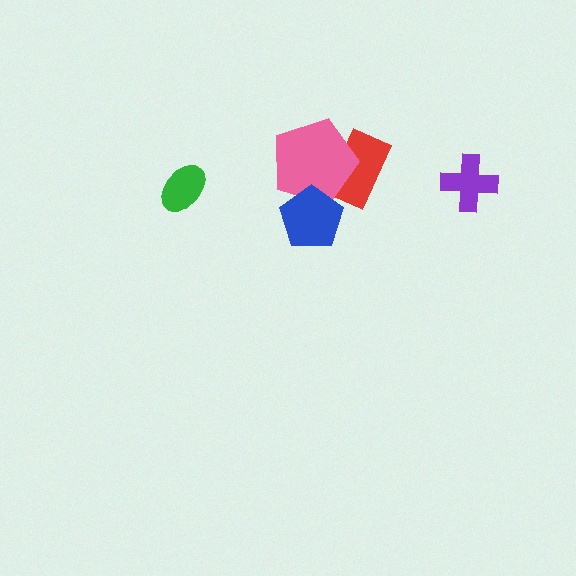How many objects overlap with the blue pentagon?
1 object overlaps with the blue pentagon.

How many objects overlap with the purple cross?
0 objects overlap with the purple cross.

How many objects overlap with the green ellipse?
0 objects overlap with the green ellipse.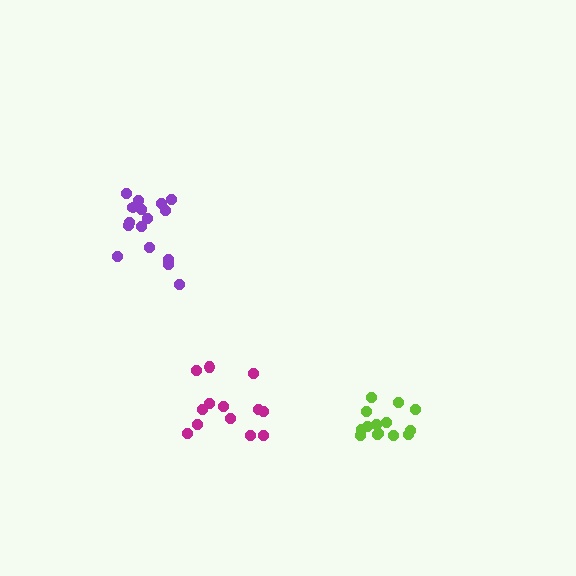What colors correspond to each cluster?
The clusters are colored: magenta, purple, lime.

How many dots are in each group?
Group 1: 13 dots, Group 2: 16 dots, Group 3: 14 dots (43 total).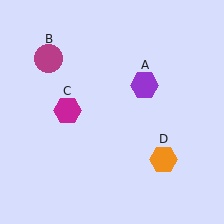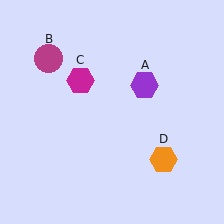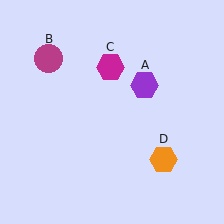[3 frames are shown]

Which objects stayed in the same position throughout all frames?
Purple hexagon (object A) and magenta circle (object B) and orange hexagon (object D) remained stationary.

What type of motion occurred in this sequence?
The magenta hexagon (object C) rotated clockwise around the center of the scene.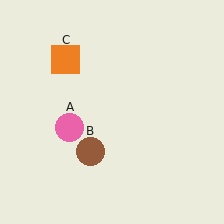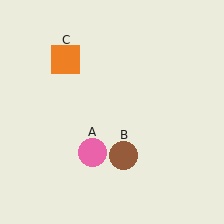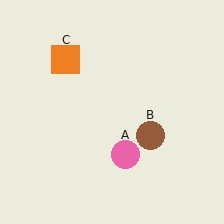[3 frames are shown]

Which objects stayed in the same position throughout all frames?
Orange square (object C) remained stationary.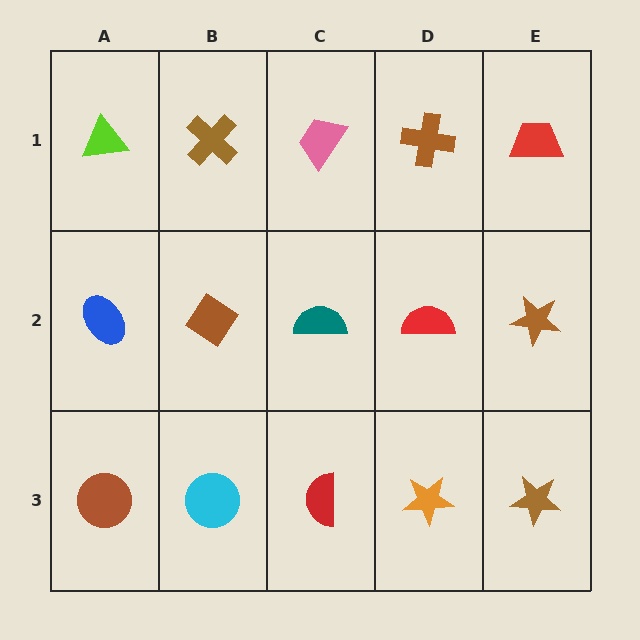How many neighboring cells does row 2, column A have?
3.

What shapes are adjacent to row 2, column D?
A brown cross (row 1, column D), an orange star (row 3, column D), a teal semicircle (row 2, column C), a brown star (row 2, column E).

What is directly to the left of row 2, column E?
A red semicircle.